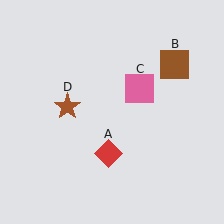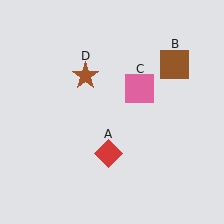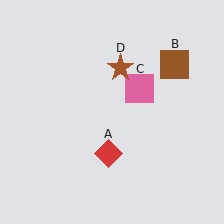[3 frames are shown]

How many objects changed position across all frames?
1 object changed position: brown star (object D).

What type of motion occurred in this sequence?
The brown star (object D) rotated clockwise around the center of the scene.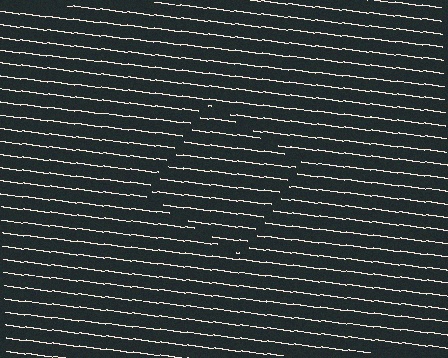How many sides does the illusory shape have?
4 sides — the line-ends trace a square.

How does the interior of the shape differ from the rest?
The interior of the shape contains the same grating, shifted by half a period — the contour is defined by the phase discontinuity where line-ends from the inner and outer gratings abut.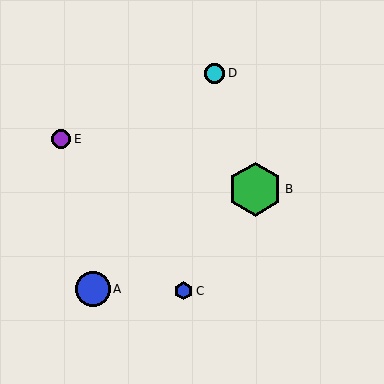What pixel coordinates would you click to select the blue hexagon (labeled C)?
Click at (183, 291) to select the blue hexagon C.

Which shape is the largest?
The green hexagon (labeled B) is the largest.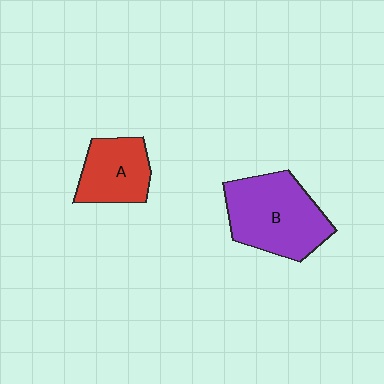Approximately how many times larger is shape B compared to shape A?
Approximately 1.6 times.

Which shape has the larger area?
Shape B (purple).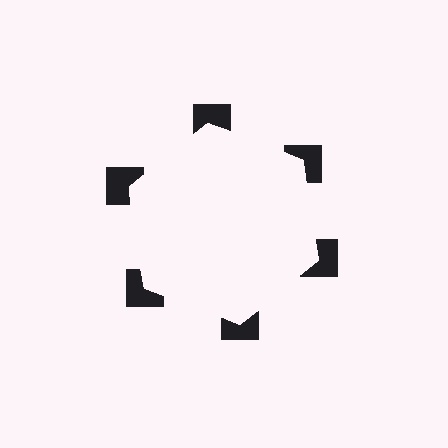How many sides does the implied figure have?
6 sides.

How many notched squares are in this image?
There are 6 — one at each vertex of the illusory hexagon.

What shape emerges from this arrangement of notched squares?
An illusory hexagon — its edges are inferred from the aligned wedge cuts in the notched squares, not physically drawn.